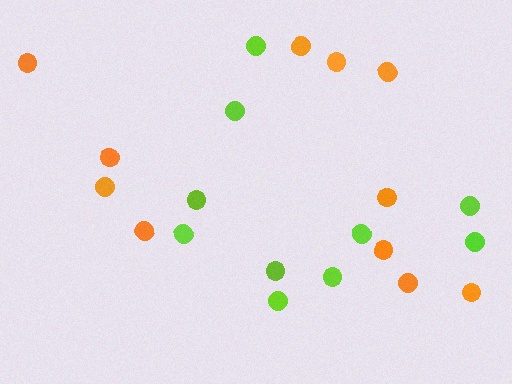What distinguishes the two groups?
There are 2 groups: one group of lime circles (10) and one group of orange circles (11).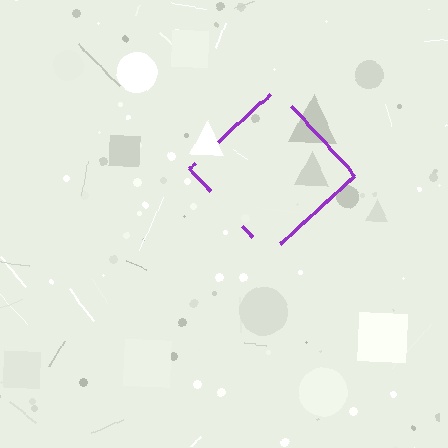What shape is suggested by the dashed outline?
The dashed outline suggests a diamond.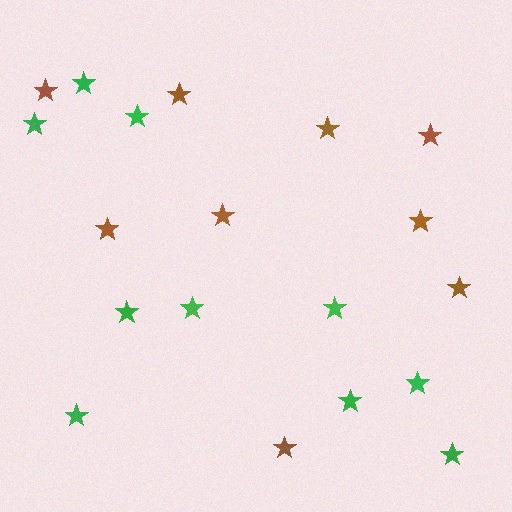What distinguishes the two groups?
There are 2 groups: one group of brown stars (9) and one group of green stars (10).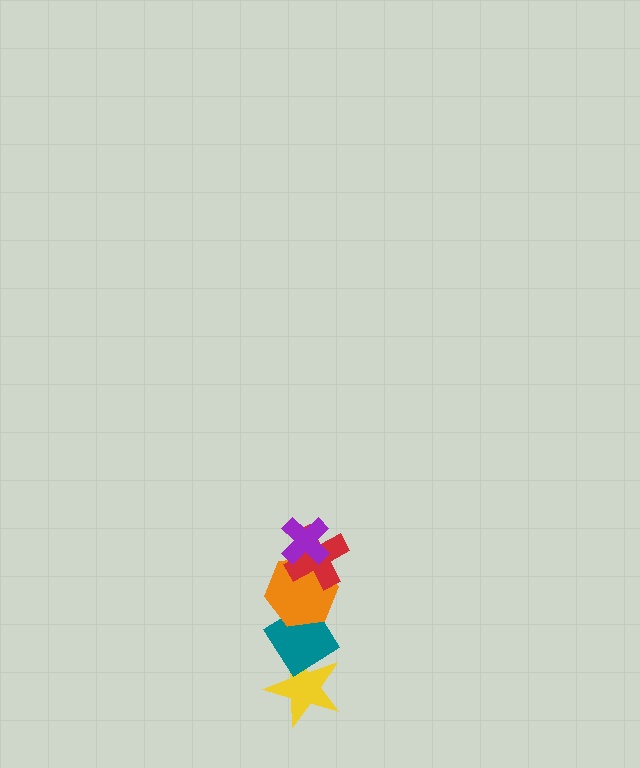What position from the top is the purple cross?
The purple cross is 1st from the top.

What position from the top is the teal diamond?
The teal diamond is 4th from the top.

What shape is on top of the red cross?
The purple cross is on top of the red cross.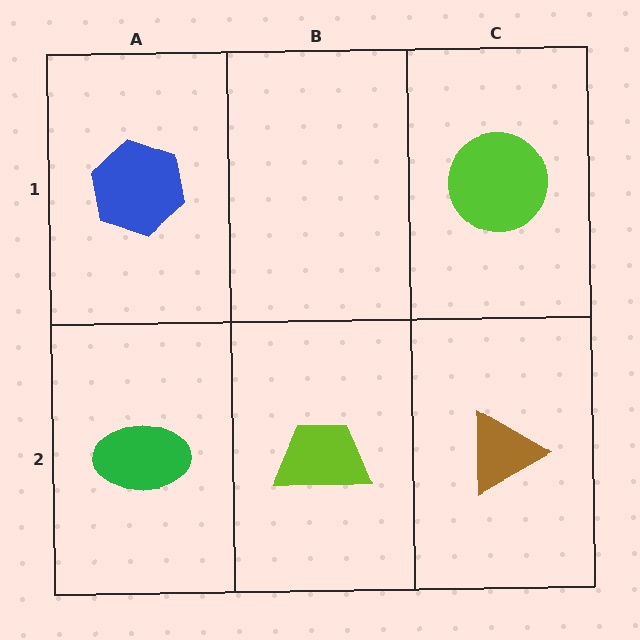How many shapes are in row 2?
3 shapes.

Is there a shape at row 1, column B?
No, that cell is empty.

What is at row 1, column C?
A lime circle.